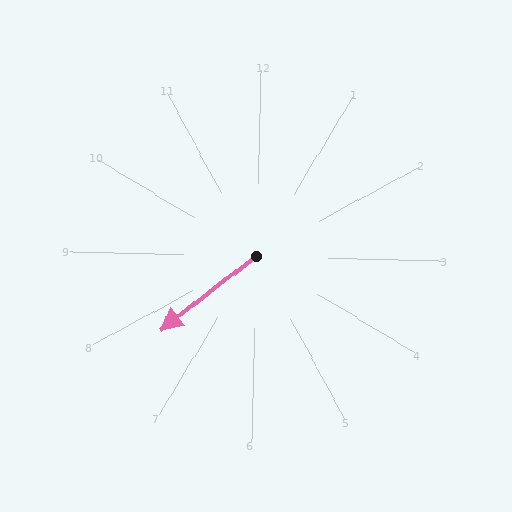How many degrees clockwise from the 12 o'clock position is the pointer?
Approximately 231 degrees.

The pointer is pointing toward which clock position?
Roughly 8 o'clock.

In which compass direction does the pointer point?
Southwest.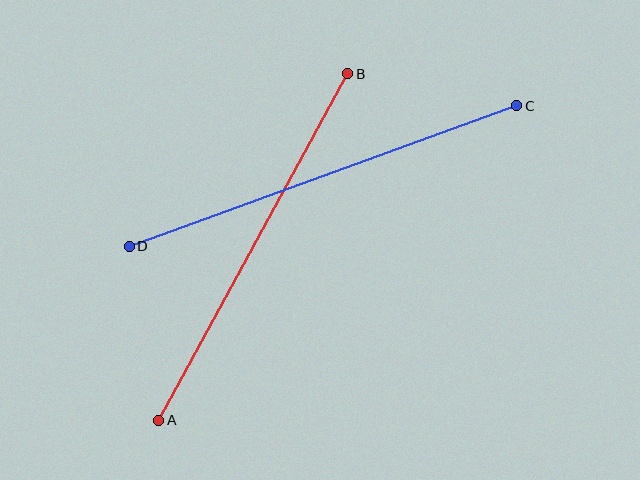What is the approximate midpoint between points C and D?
The midpoint is at approximately (323, 176) pixels.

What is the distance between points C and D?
The distance is approximately 412 pixels.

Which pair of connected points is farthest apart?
Points C and D are farthest apart.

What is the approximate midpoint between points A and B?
The midpoint is at approximately (253, 247) pixels.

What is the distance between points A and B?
The distance is approximately 395 pixels.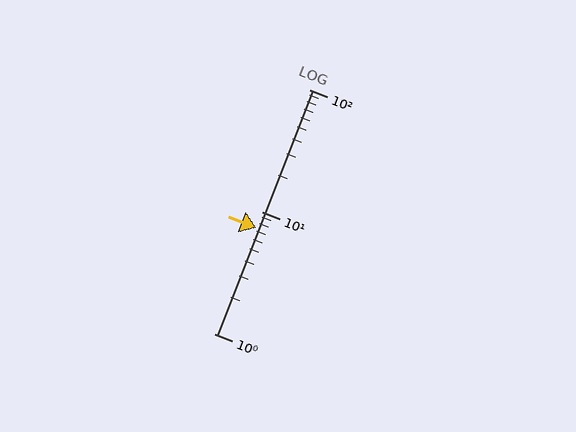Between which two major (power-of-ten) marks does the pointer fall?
The pointer is between 1 and 10.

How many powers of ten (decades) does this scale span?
The scale spans 2 decades, from 1 to 100.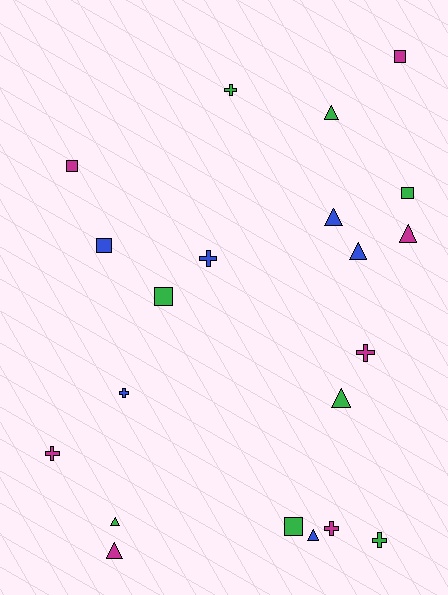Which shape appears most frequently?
Triangle, with 8 objects.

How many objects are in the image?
There are 21 objects.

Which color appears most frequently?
Green, with 8 objects.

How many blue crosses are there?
There are 2 blue crosses.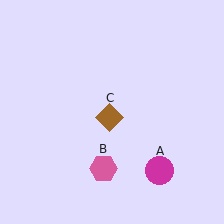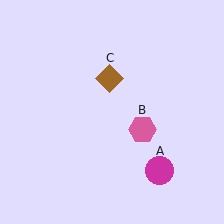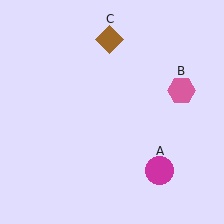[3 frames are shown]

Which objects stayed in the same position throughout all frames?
Magenta circle (object A) remained stationary.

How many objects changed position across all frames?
2 objects changed position: pink hexagon (object B), brown diamond (object C).